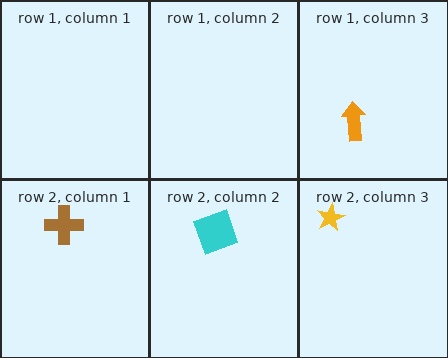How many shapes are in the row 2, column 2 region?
1.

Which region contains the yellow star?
The row 2, column 3 region.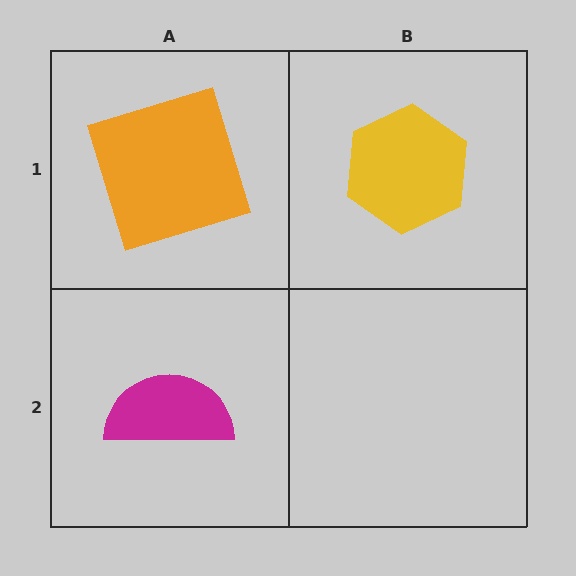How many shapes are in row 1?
2 shapes.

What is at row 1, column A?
An orange square.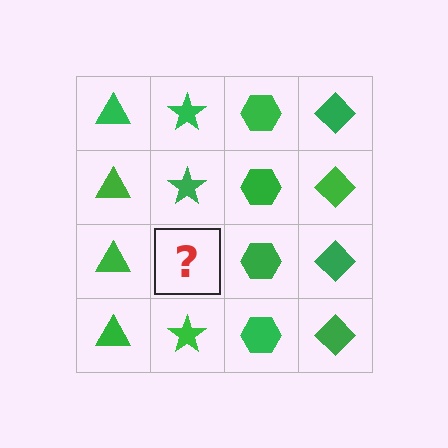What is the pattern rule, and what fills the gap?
The rule is that each column has a consistent shape. The gap should be filled with a green star.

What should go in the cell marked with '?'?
The missing cell should contain a green star.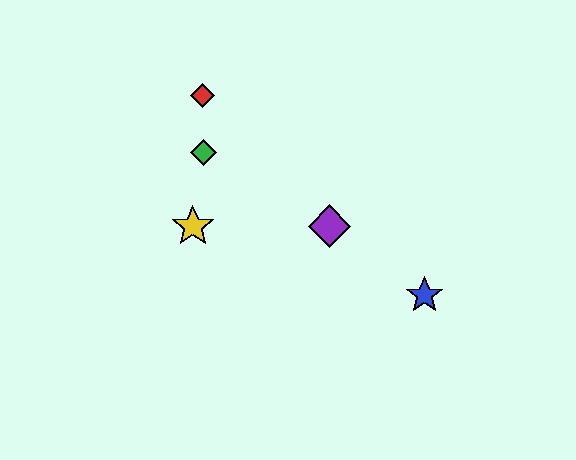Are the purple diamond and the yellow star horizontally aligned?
Yes, both are at y≈226.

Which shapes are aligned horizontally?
The yellow star, the purple diamond are aligned horizontally.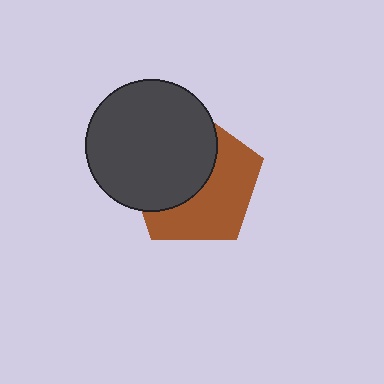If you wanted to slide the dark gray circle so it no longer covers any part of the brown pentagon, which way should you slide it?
Slide it toward the upper-left — that is the most direct way to separate the two shapes.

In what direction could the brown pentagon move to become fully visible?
The brown pentagon could move toward the lower-right. That would shift it out from behind the dark gray circle entirely.